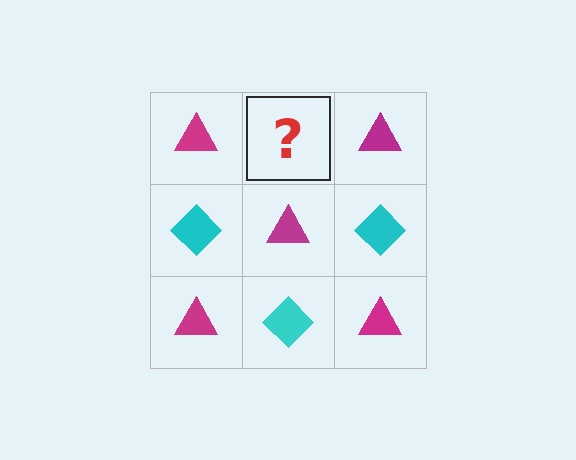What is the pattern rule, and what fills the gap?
The rule is that it alternates magenta triangle and cyan diamond in a checkerboard pattern. The gap should be filled with a cyan diamond.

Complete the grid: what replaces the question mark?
The question mark should be replaced with a cyan diamond.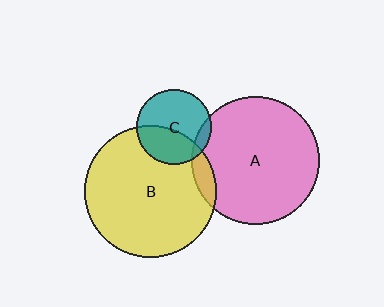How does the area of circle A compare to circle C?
Approximately 2.9 times.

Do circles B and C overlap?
Yes.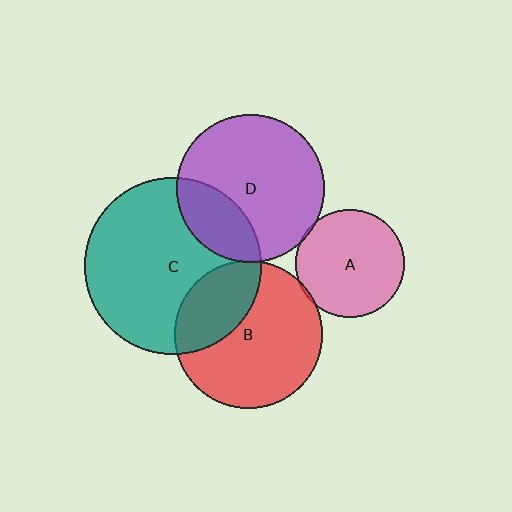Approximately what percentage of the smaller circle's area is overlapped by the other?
Approximately 5%.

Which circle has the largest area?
Circle C (teal).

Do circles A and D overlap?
Yes.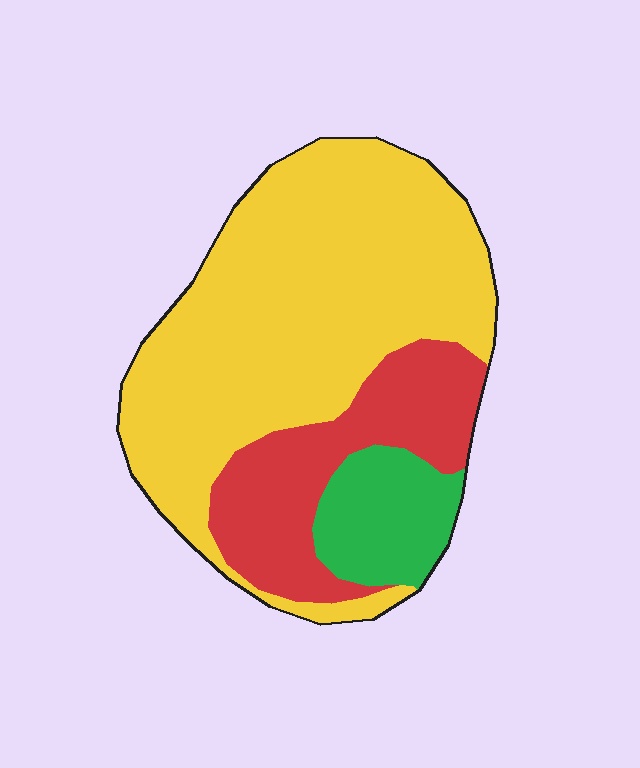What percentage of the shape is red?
Red covers roughly 25% of the shape.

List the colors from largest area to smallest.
From largest to smallest: yellow, red, green.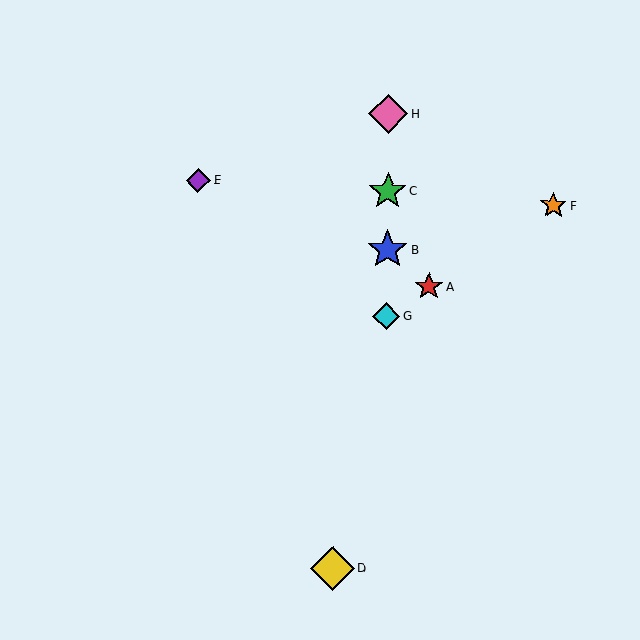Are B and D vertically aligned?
No, B is at x≈387 and D is at x≈333.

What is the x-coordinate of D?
Object D is at x≈333.